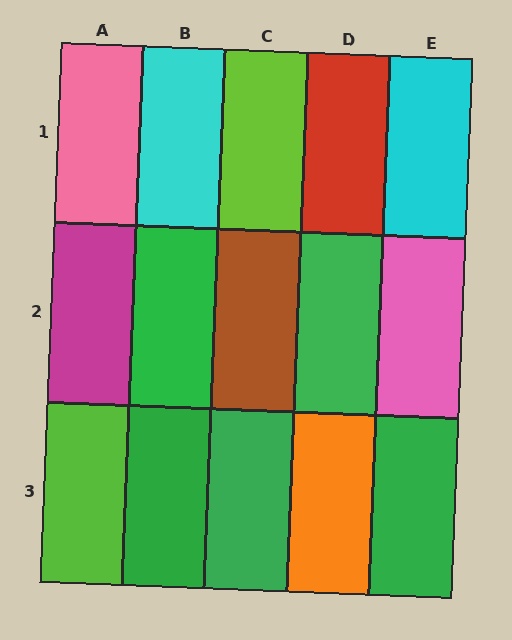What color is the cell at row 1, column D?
Red.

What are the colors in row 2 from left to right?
Magenta, green, brown, green, pink.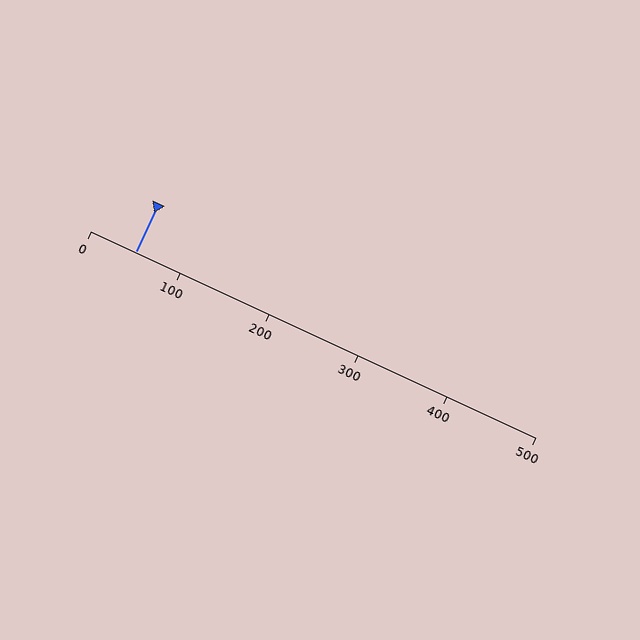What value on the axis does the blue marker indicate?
The marker indicates approximately 50.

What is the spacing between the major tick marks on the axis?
The major ticks are spaced 100 apart.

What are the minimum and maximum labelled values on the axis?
The axis runs from 0 to 500.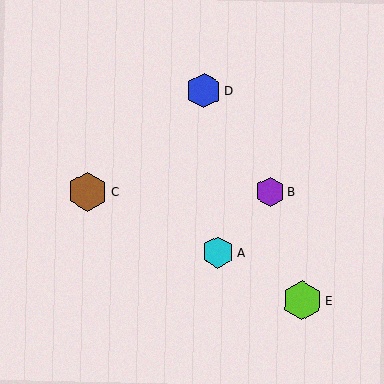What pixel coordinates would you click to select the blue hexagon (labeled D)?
Click at (204, 91) to select the blue hexagon D.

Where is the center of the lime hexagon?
The center of the lime hexagon is at (302, 301).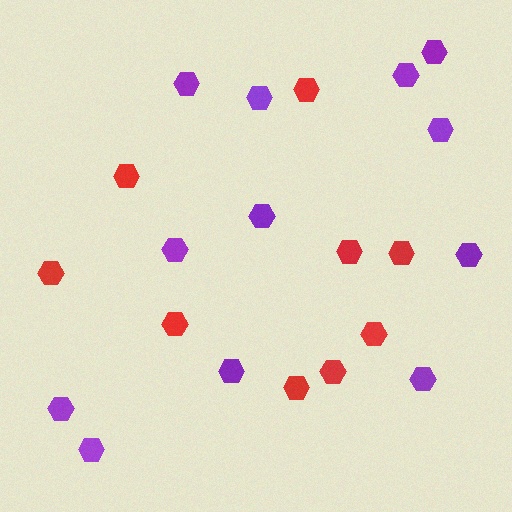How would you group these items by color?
There are 2 groups: one group of purple hexagons (12) and one group of red hexagons (9).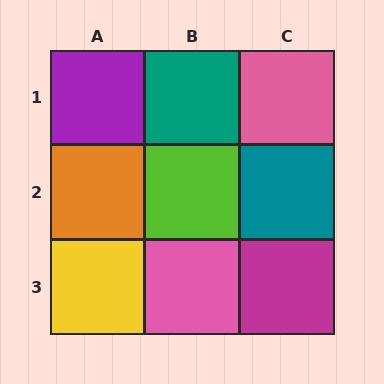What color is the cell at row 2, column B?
Lime.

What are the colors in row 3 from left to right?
Yellow, pink, magenta.